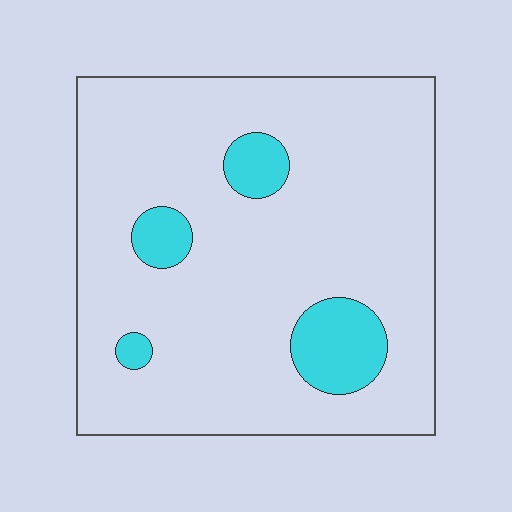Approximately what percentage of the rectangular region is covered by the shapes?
Approximately 10%.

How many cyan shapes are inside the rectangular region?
4.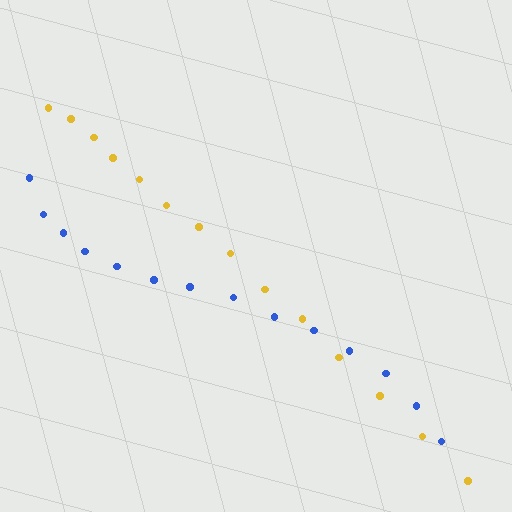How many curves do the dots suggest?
There are 2 distinct paths.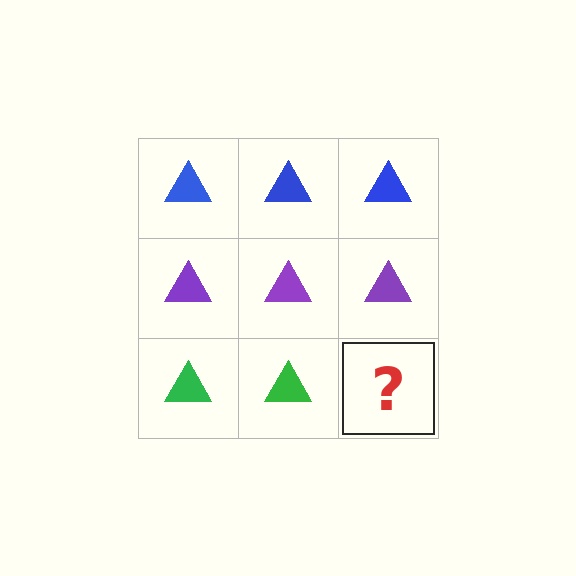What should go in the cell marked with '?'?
The missing cell should contain a green triangle.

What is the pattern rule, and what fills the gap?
The rule is that each row has a consistent color. The gap should be filled with a green triangle.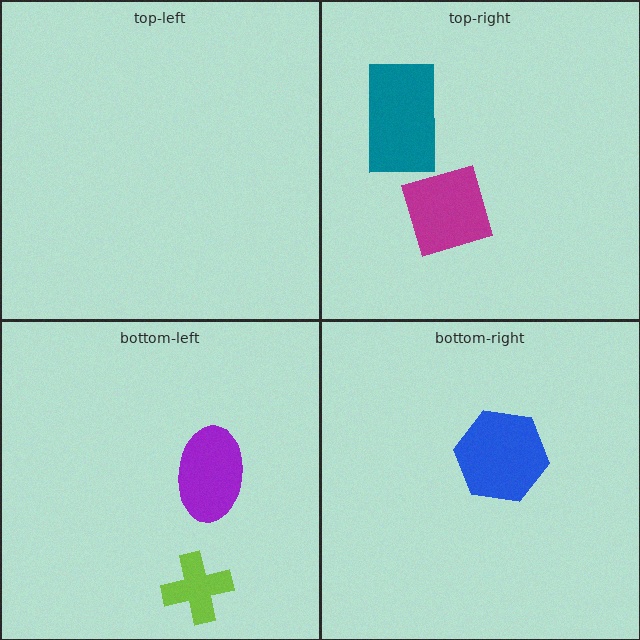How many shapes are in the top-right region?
2.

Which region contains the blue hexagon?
The bottom-right region.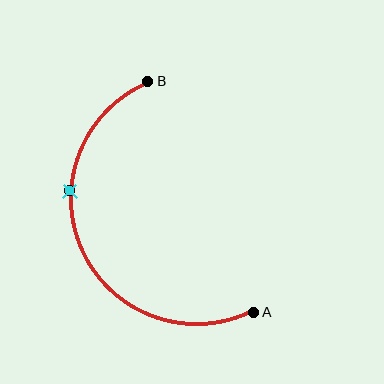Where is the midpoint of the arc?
The arc midpoint is the point on the curve farthest from the straight line joining A and B. It sits to the left of that line.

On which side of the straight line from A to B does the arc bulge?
The arc bulges to the left of the straight line connecting A and B.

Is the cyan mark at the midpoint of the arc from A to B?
No. The cyan mark lies on the arc but is closer to endpoint B. The arc midpoint would be at the point on the curve equidistant along the arc from both A and B.